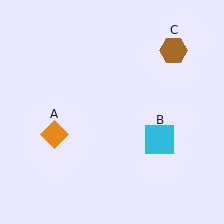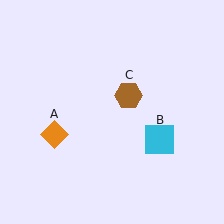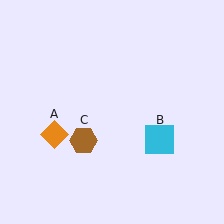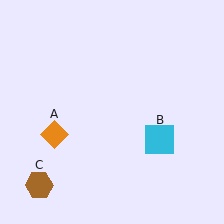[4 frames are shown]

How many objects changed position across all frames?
1 object changed position: brown hexagon (object C).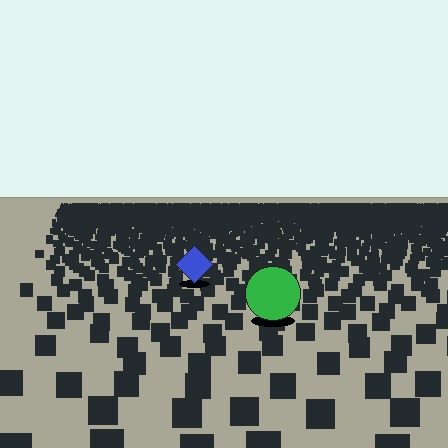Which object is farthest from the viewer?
The blue diamond is farthest from the viewer. It appears smaller and the ground texture around it is denser.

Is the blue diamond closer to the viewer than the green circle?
No. The green circle is closer — you can tell from the texture gradient: the ground texture is coarser near it.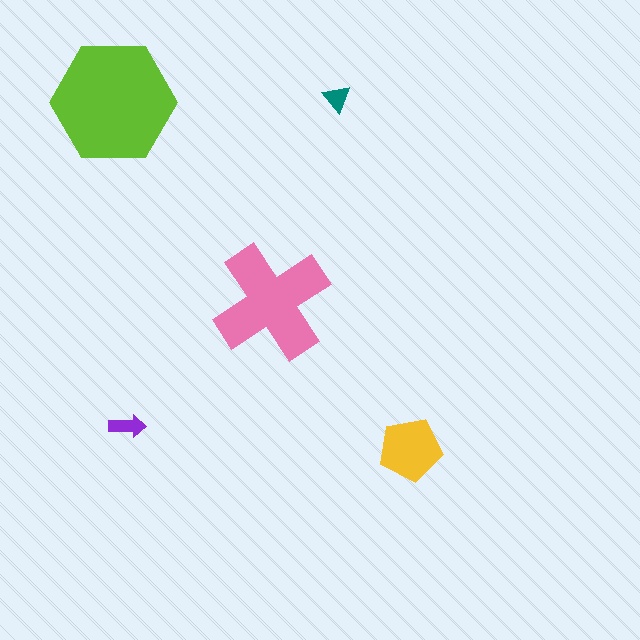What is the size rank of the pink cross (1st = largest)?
2nd.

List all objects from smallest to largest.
The teal triangle, the purple arrow, the yellow pentagon, the pink cross, the lime hexagon.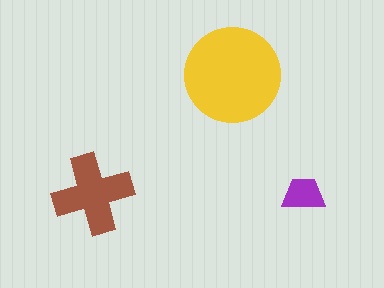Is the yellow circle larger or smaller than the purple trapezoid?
Larger.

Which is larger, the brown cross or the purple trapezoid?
The brown cross.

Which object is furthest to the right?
The purple trapezoid is rightmost.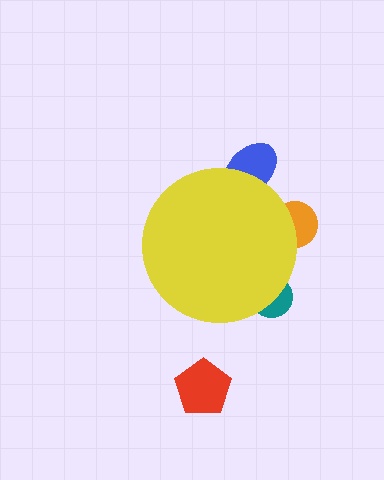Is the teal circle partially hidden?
Yes, the teal circle is partially hidden behind the yellow circle.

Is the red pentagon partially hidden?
No, the red pentagon is fully visible.